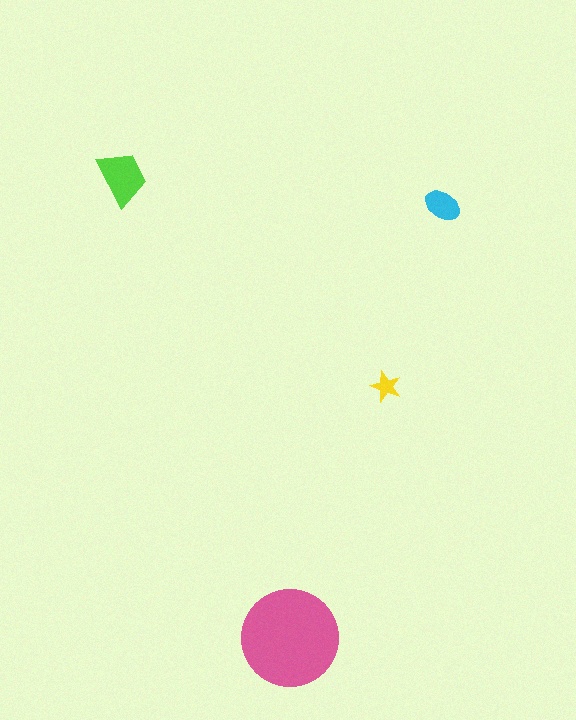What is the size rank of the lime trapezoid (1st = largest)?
2nd.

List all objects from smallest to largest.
The yellow star, the cyan ellipse, the lime trapezoid, the pink circle.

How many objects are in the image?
There are 4 objects in the image.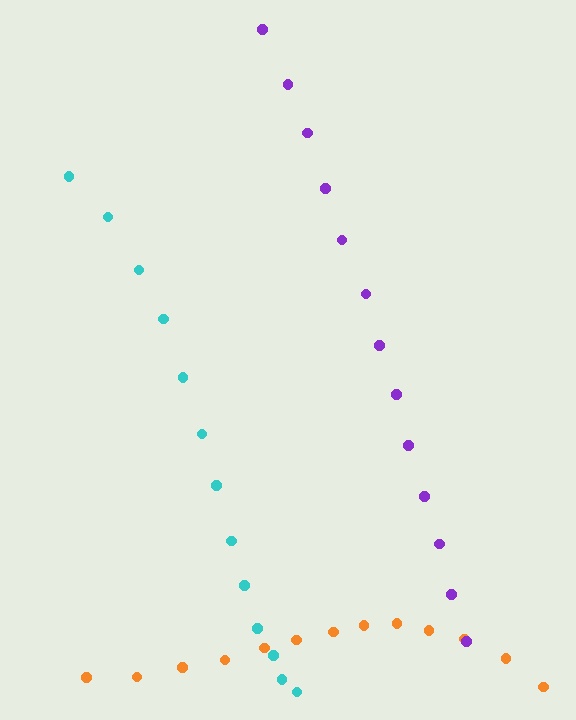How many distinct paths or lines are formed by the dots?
There are 3 distinct paths.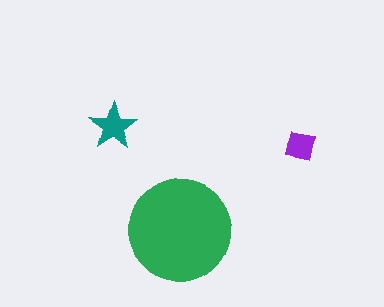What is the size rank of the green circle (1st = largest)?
1st.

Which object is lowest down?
The green circle is bottommost.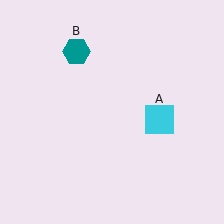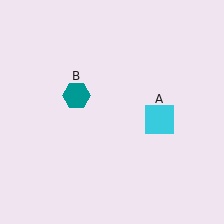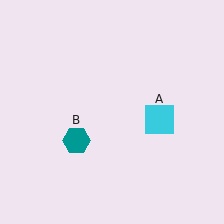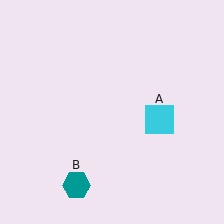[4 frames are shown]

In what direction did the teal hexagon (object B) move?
The teal hexagon (object B) moved down.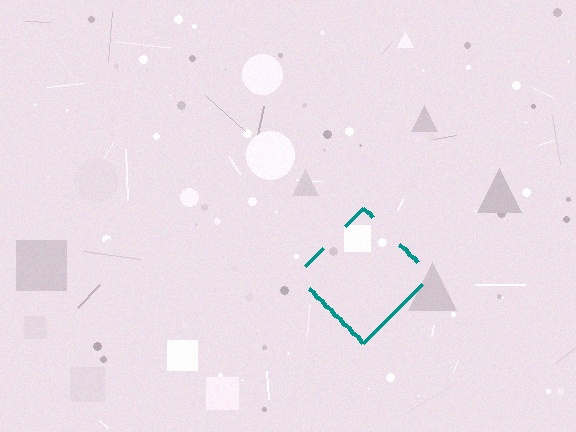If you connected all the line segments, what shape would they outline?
They would outline a diamond.